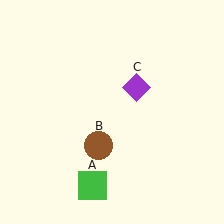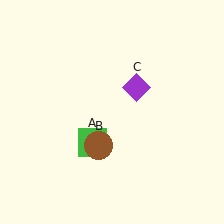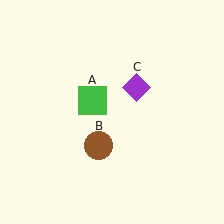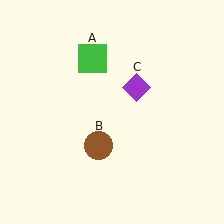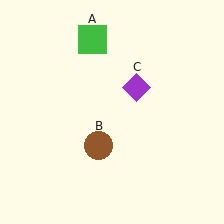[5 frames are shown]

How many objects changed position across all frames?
1 object changed position: green square (object A).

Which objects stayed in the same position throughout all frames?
Brown circle (object B) and purple diamond (object C) remained stationary.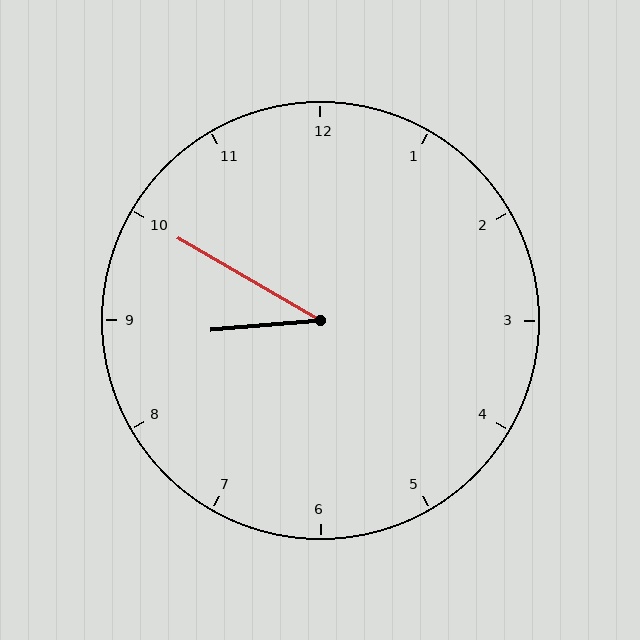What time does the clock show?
8:50.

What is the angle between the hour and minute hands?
Approximately 35 degrees.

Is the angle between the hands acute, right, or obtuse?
It is acute.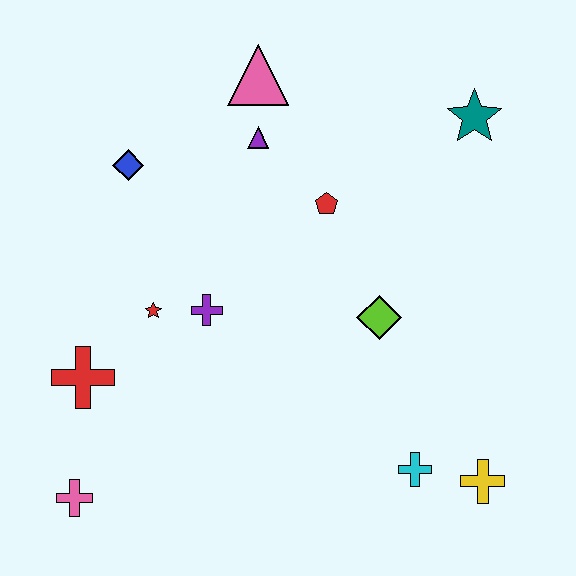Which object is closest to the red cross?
The red star is closest to the red cross.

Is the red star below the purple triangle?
Yes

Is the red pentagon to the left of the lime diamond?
Yes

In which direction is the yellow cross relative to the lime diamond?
The yellow cross is below the lime diamond.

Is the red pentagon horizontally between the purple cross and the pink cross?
No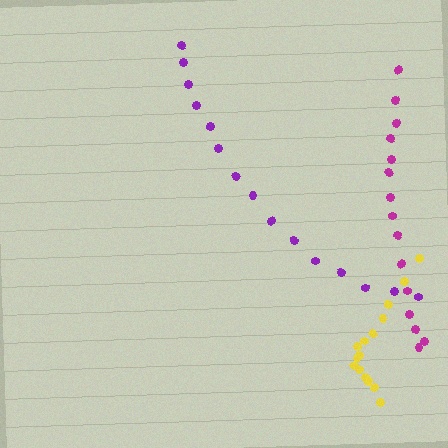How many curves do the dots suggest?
There are 3 distinct paths.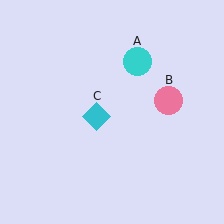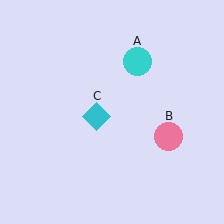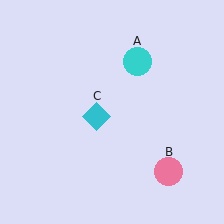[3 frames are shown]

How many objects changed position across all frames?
1 object changed position: pink circle (object B).